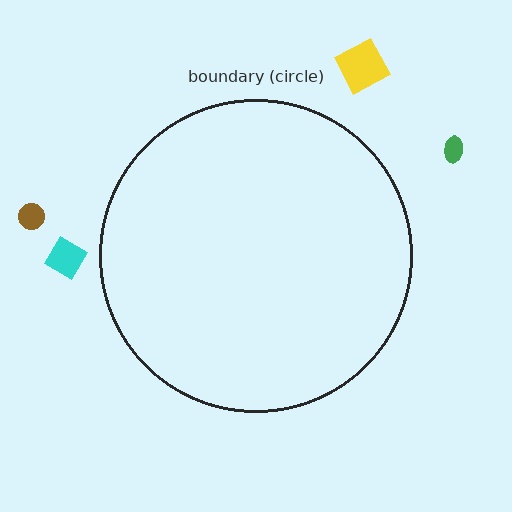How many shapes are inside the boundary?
0 inside, 4 outside.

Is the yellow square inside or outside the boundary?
Outside.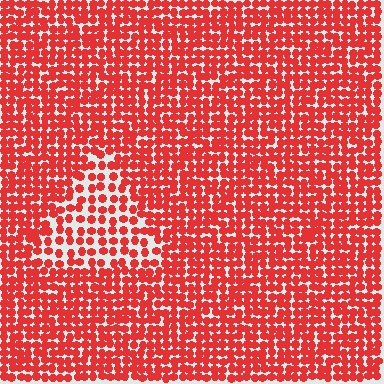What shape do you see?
I see a triangle.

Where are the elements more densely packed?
The elements are more densely packed outside the triangle boundary.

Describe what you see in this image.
The image contains small red elements arranged at two different densities. A triangle-shaped region is visible where the elements are less densely packed than the surrounding area.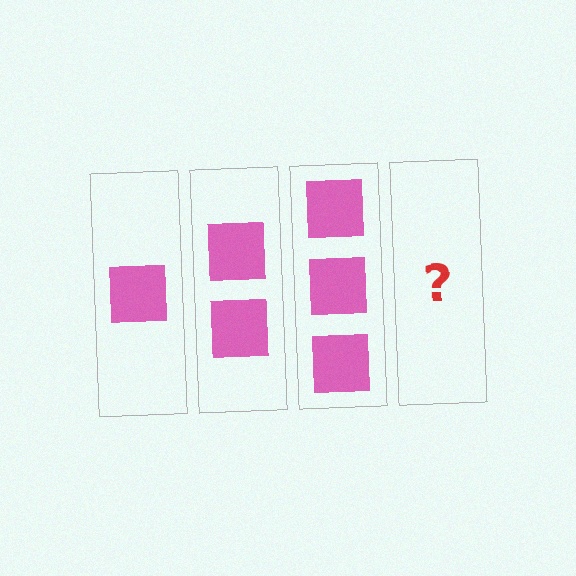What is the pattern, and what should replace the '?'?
The pattern is that each step adds one more square. The '?' should be 4 squares.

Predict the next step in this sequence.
The next step is 4 squares.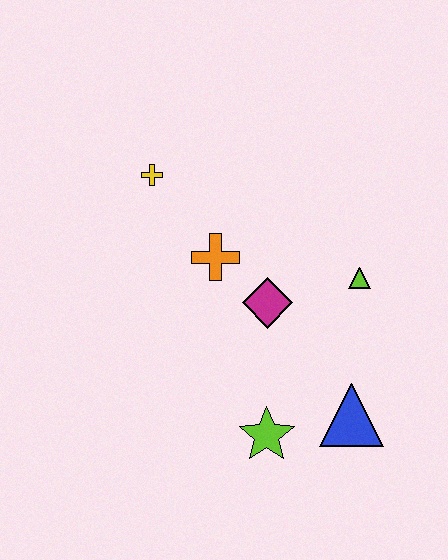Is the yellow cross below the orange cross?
No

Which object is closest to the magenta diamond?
The orange cross is closest to the magenta diamond.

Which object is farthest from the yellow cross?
The blue triangle is farthest from the yellow cross.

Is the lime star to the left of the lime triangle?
Yes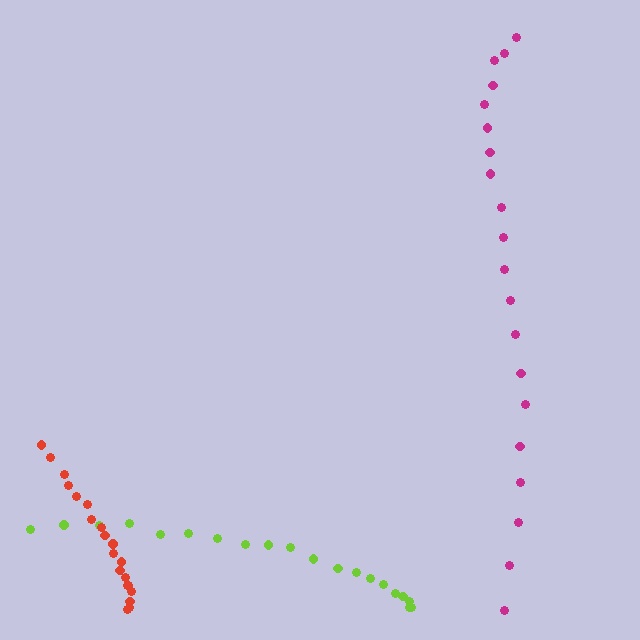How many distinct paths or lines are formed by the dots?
There are 3 distinct paths.